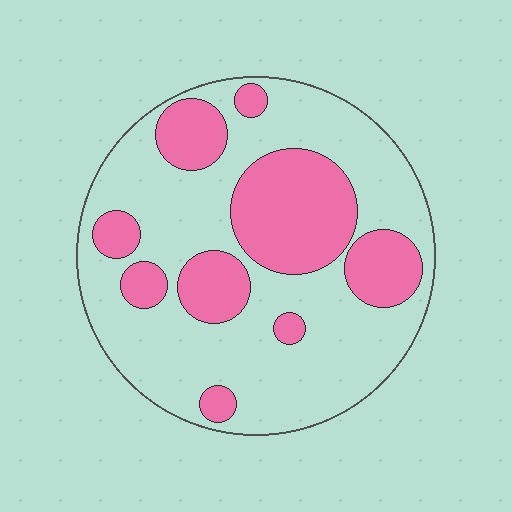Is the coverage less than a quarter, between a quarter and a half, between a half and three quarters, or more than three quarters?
Between a quarter and a half.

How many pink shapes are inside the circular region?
9.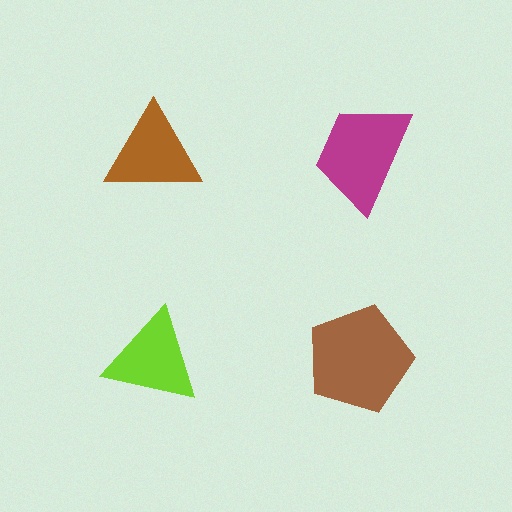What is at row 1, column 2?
A magenta trapezoid.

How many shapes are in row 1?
2 shapes.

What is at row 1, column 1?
A brown triangle.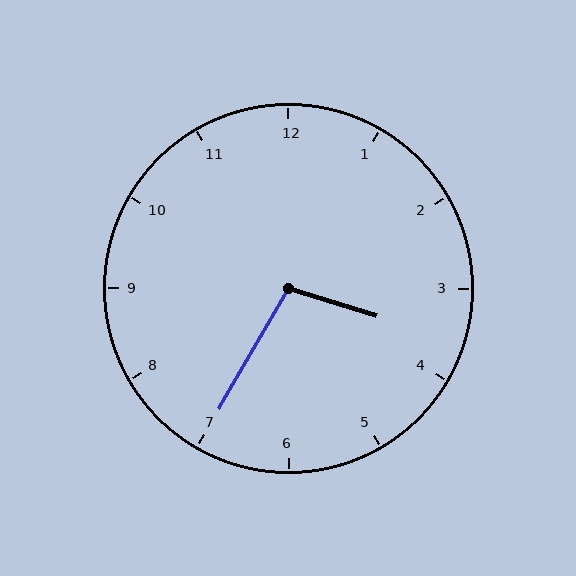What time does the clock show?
3:35.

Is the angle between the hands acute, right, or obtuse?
It is obtuse.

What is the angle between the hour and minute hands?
Approximately 102 degrees.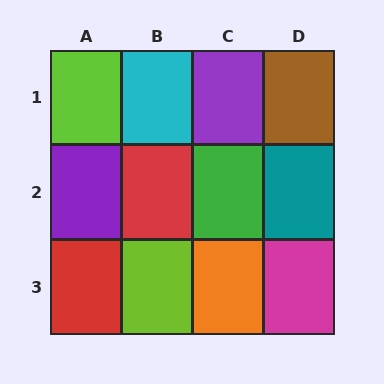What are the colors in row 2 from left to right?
Purple, red, green, teal.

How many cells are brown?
1 cell is brown.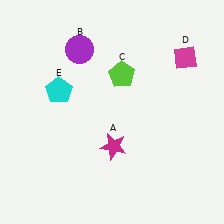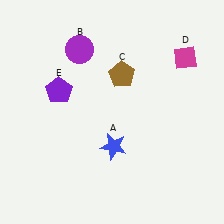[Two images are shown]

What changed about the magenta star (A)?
In Image 1, A is magenta. In Image 2, it changed to blue.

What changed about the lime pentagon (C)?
In Image 1, C is lime. In Image 2, it changed to brown.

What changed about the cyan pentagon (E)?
In Image 1, E is cyan. In Image 2, it changed to purple.